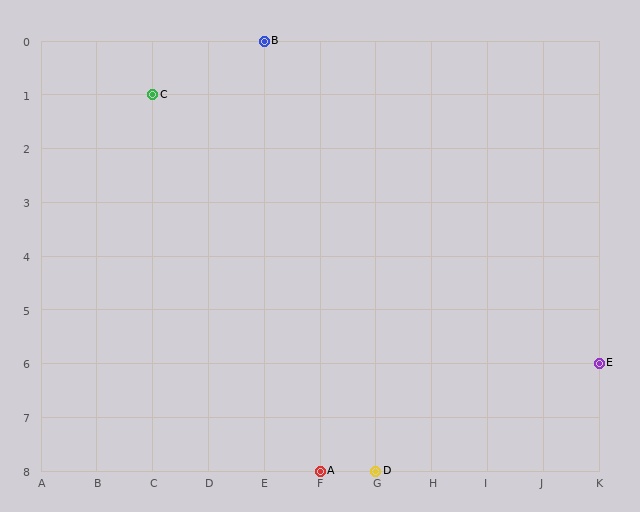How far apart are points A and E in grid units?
Points A and E are 5 columns and 2 rows apart (about 5.4 grid units diagonally).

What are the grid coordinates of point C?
Point C is at grid coordinates (C, 1).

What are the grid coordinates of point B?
Point B is at grid coordinates (E, 0).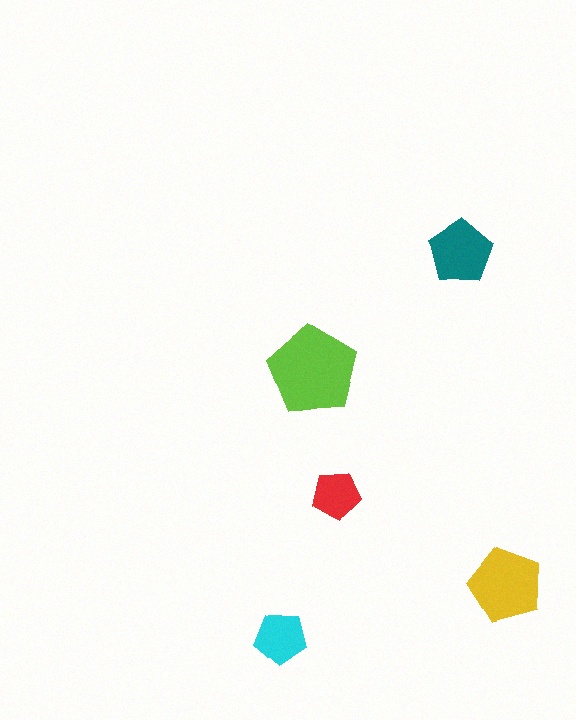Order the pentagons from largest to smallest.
the lime one, the yellow one, the teal one, the cyan one, the red one.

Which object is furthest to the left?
The cyan pentagon is leftmost.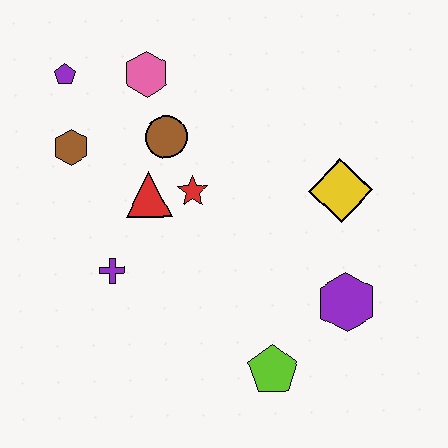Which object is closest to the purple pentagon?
The brown hexagon is closest to the purple pentagon.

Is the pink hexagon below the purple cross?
No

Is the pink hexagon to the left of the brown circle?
Yes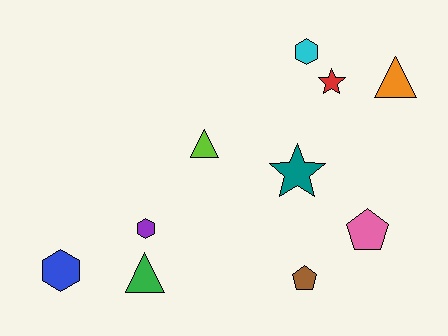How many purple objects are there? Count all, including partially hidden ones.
There is 1 purple object.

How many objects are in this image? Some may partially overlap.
There are 10 objects.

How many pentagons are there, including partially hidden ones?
There are 2 pentagons.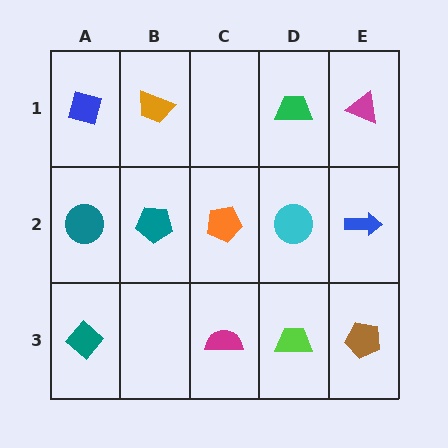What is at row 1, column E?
A magenta triangle.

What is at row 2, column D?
A cyan circle.